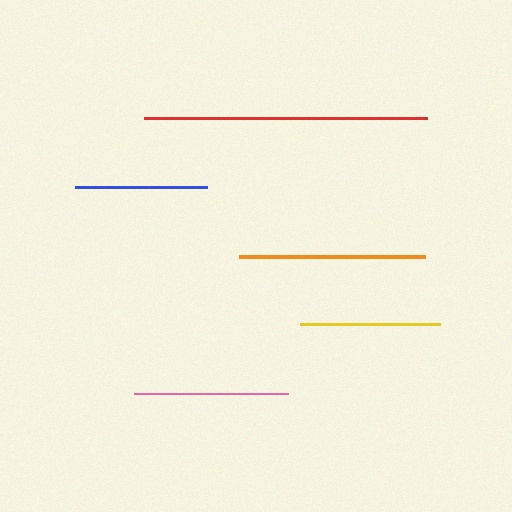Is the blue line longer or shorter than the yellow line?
The yellow line is longer than the blue line.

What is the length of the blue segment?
The blue segment is approximately 132 pixels long.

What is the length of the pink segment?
The pink segment is approximately 154 pixels long.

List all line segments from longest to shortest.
From longest to shortest: red, orange, pink, yellow, blue.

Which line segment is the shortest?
The blue line is the shortest at approximately 132 pixels.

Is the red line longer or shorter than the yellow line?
The red line is longer than the yellow line.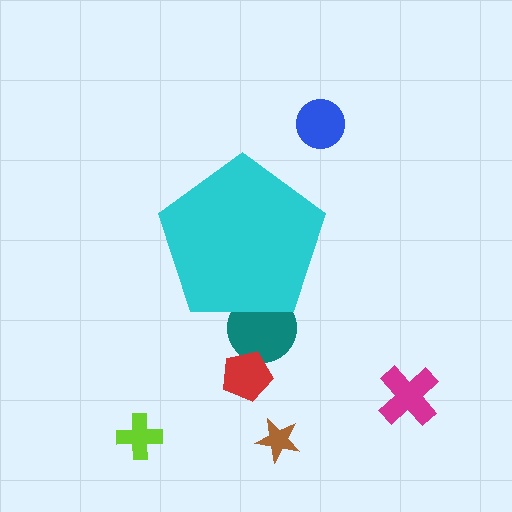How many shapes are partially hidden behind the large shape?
1 shape is partially hidden.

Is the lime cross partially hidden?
No, the lime cross is fully visible.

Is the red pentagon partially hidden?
No, the red pentagon is fully visible.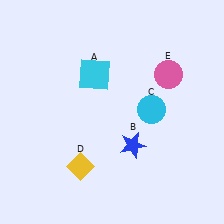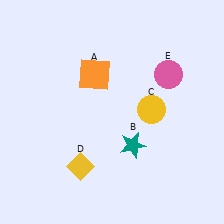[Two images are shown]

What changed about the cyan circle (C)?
In Image 1, C is cyan. In Image 2, it changed to yellow.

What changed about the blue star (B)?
In Image 1, B is blue. In Image 2, it changed to teal.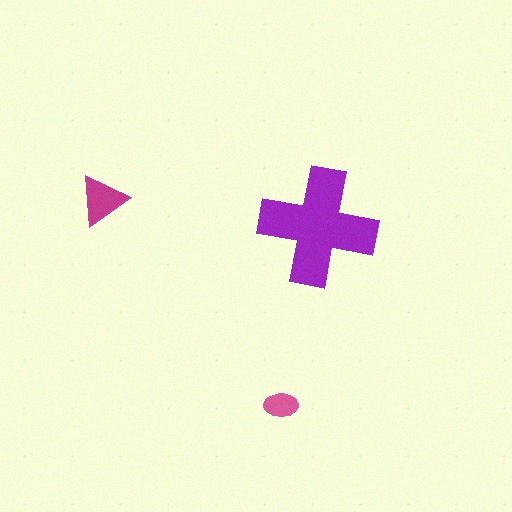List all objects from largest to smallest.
The purple cross, the magenta triangle, the pink ellipse.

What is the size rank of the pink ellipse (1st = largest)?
3rd.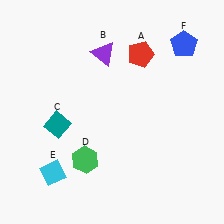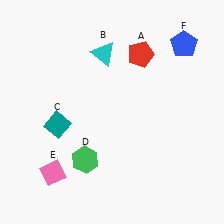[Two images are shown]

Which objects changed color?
B changed from purple to cyan. E changed from cyan to pink.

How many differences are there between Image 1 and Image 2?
There are 2 differences between the two images.